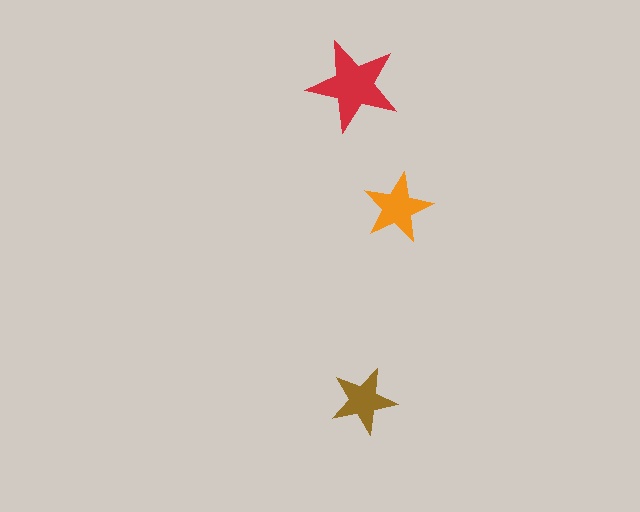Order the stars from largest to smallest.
the red one, the orange one, the brown one.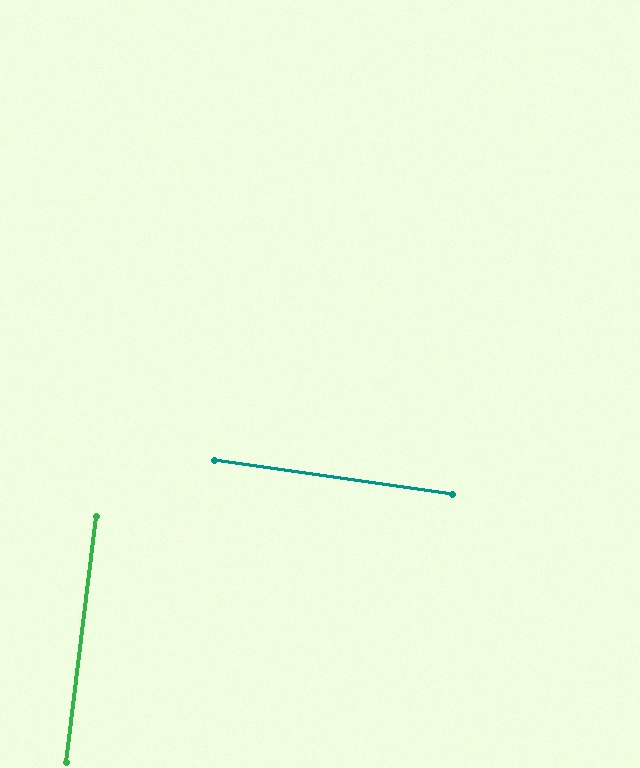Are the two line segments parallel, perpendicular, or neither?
Perpendicular — they meet at approximately 89°.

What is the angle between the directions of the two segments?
Approximately 89 degrees.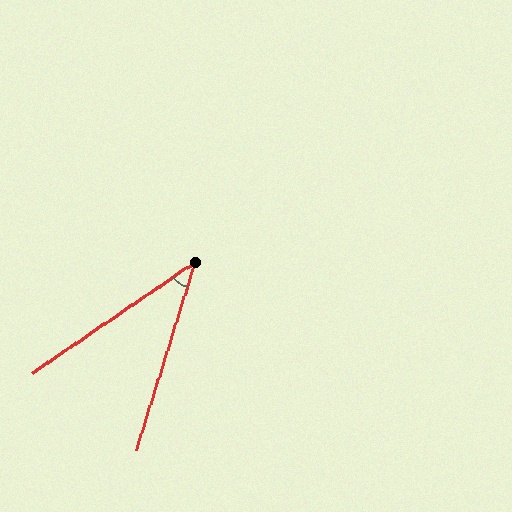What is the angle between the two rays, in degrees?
Approximately 38 degrees.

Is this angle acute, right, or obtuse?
It is acute.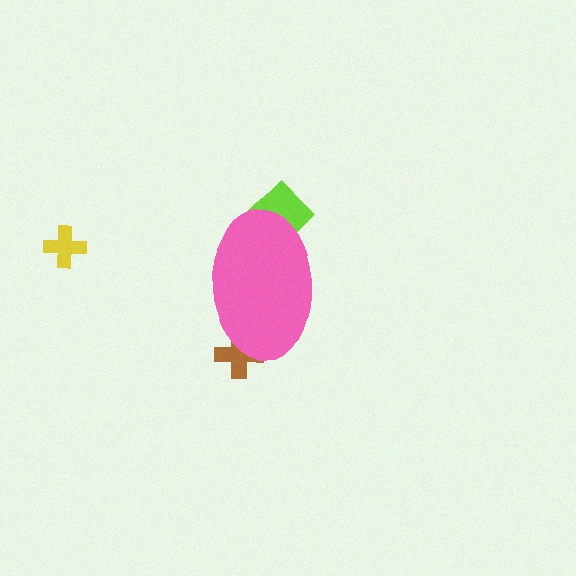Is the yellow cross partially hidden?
No, the yellow cross is fully visible.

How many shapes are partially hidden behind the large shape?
2 shapes are partially hidden.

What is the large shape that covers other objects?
A pink ellipse.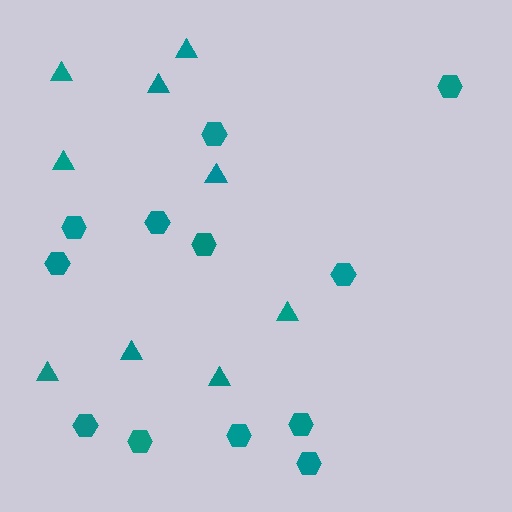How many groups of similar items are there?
There are 2 groups: one group of triangles (9) and one group of hexagons (12).